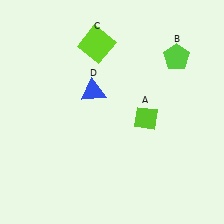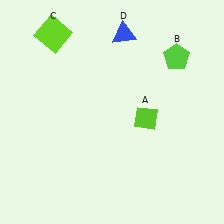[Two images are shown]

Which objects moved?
The objects that moved are: the lime square (C), the blue triangle (D).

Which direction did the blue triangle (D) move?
The blue triangle (D) moved up.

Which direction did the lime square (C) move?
The lime square (C) moved left.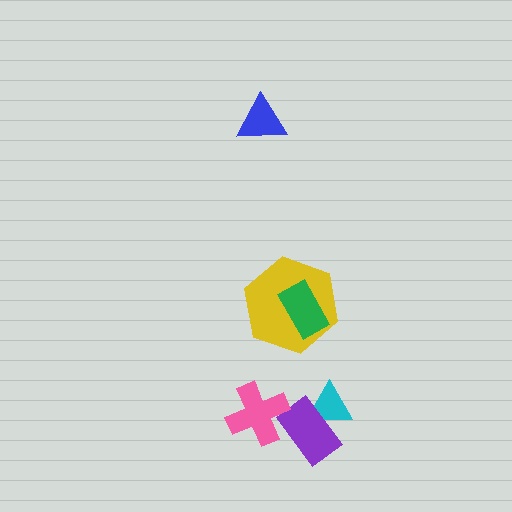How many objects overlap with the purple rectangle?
2 objects overlap with the purple rectangle.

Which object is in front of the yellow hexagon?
The green rectangle is in front of the yellow hexagon.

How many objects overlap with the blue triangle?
0 objects overlap with the blue triangle.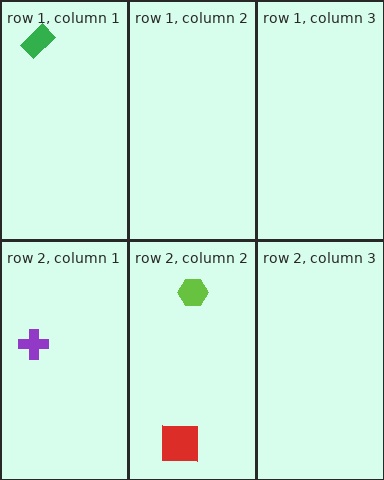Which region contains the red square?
The row 2, column 2 region.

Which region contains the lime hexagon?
The row 2, column 2 region.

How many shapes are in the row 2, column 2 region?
2.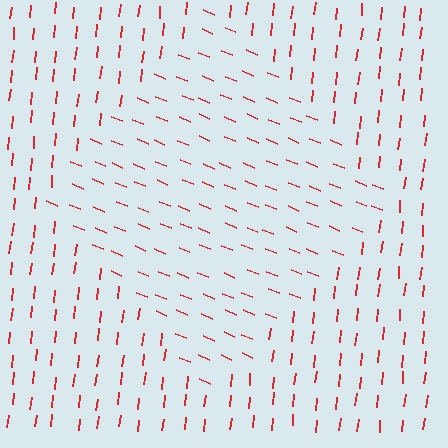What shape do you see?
I see a diamond.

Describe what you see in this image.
The image is filled with small red line segments. A diamond region in the image has lines oriented differently from the surrounding lines, creating a visible texture boundary.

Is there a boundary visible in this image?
Yes, there is a texture boundary formed by a change in line orientation.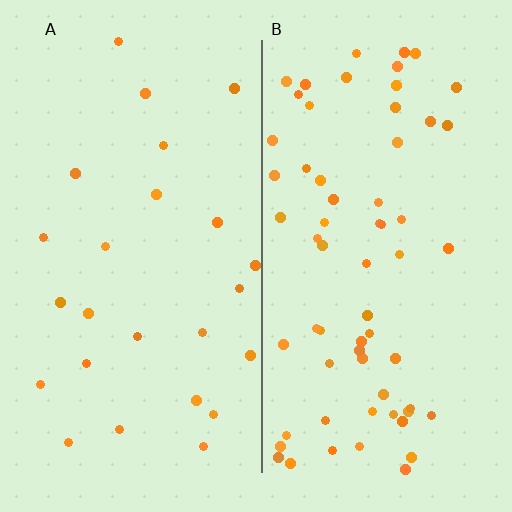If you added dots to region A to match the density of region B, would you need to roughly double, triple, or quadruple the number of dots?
Approximately triple.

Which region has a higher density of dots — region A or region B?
B (the right).